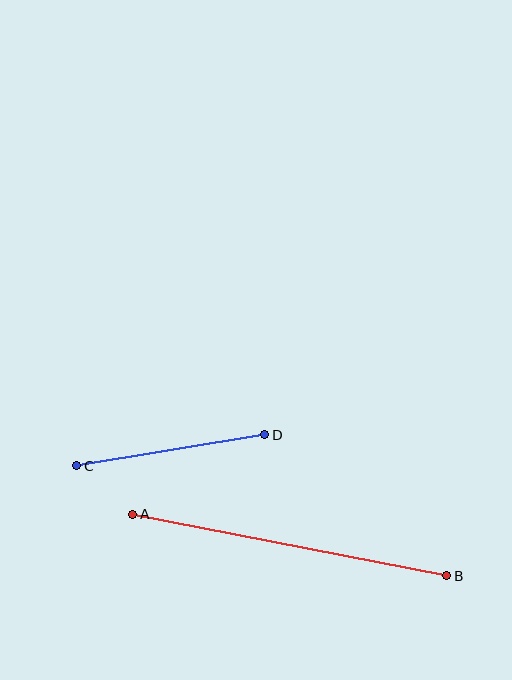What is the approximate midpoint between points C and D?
The midpoint is at approximately (171, 450) pixels.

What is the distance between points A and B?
The distance is approximately 320 pixels.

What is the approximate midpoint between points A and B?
The midpoint is at approximately (290, 545) pixels.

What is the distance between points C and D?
The distance is approximately 190 pixels.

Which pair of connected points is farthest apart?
Points A and B are farthest apart.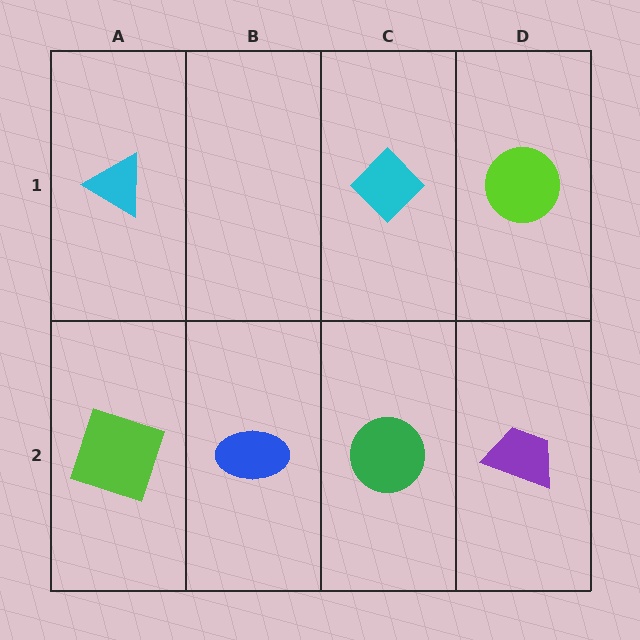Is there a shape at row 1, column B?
No, that cell is empty.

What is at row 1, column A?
A cyan triangle.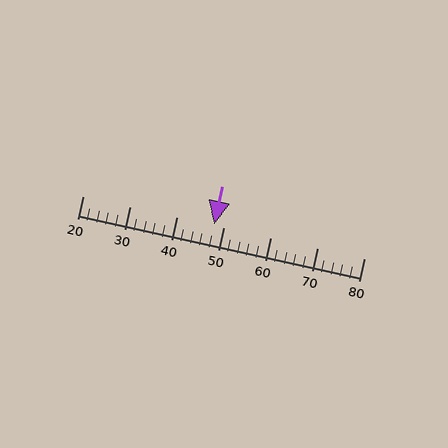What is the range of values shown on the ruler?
The ruler shows values from 20 to 80.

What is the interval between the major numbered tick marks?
The major tick marks are spaced 10 units apart.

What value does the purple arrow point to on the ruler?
The purple arrow points to approximately 48.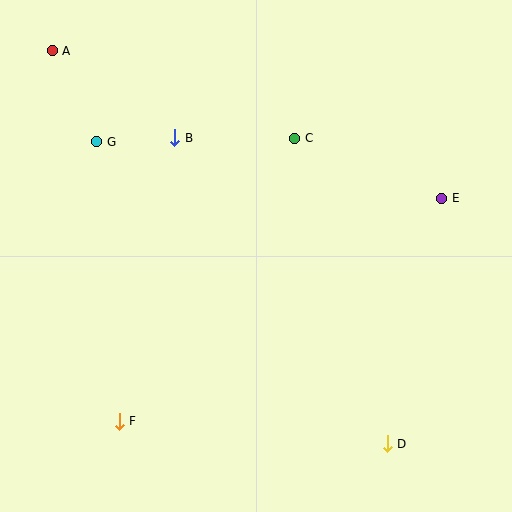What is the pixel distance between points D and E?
The distance between D and E is 251 pixels.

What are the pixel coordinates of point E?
Point E is at (442, 198).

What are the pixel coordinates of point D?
Point D is at (387, 444).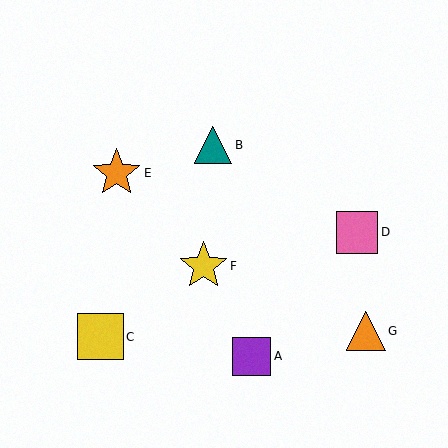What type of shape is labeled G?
Shape G is an orange triangle.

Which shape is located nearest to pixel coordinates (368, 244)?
The pink square (labeled D) at (357, 232) is nearest to that location.